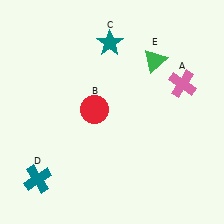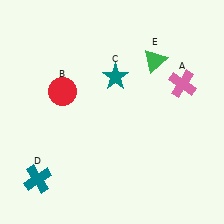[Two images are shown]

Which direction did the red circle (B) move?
The red circle (B) moved left.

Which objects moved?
The objects that moved are: the red circle (B), the teal star (C).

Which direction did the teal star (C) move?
The teal star (C) moved down.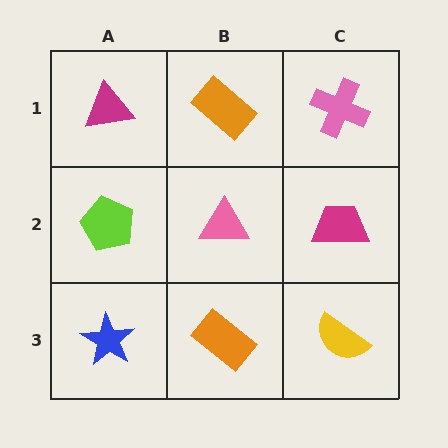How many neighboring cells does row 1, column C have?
2.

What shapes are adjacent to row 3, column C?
A magenta trapezoid (row 2, column C), an orange rectangle (row 3, column B).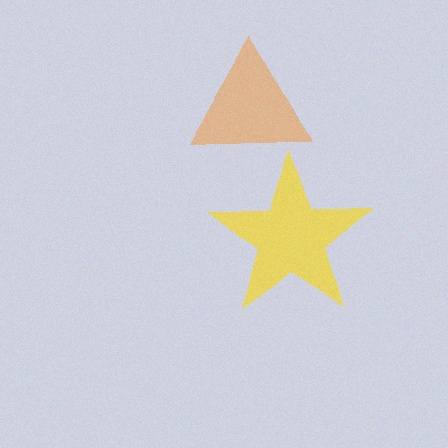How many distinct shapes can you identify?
There are 2 distinct shapes: a yellow star, an orange triangle.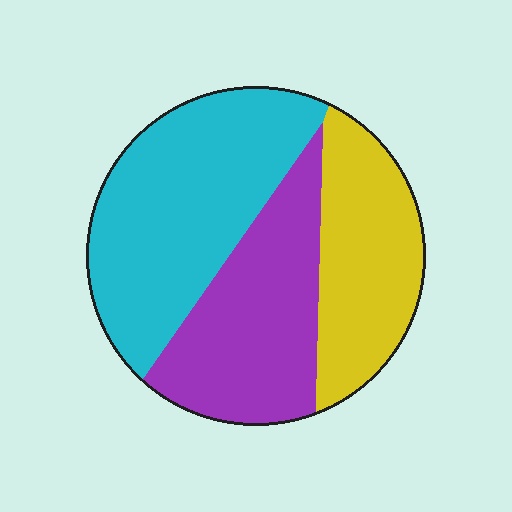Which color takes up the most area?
Cyan, at roughly 40%.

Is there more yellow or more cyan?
Cyan.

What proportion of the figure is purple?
Purple takes up about one third (1/3) of the figure.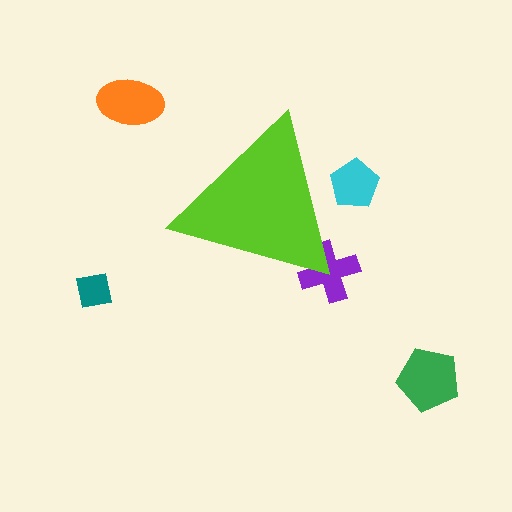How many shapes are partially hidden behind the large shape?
2 shapes are partially hidden.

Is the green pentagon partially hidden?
No, the green pentagon is fully visible.